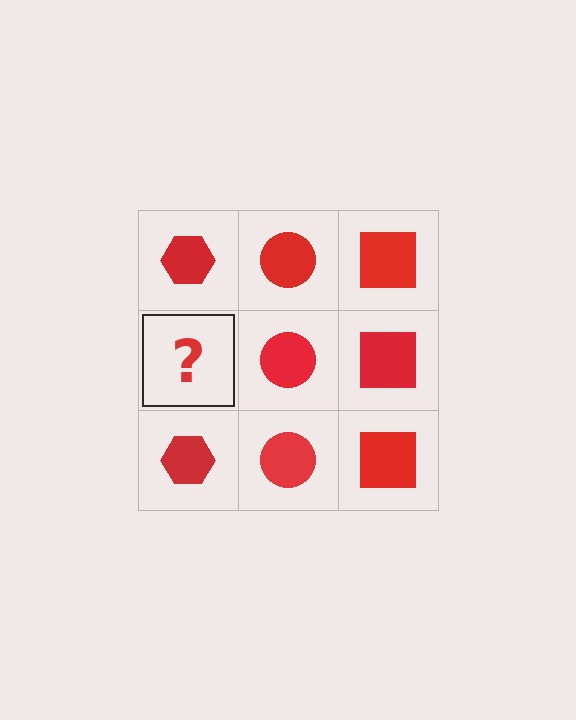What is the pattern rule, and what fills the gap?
The rule is that each column has a consistent shape. The gap should be filled with a red hexagon.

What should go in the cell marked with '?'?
The missing cell should contain a red hexagon.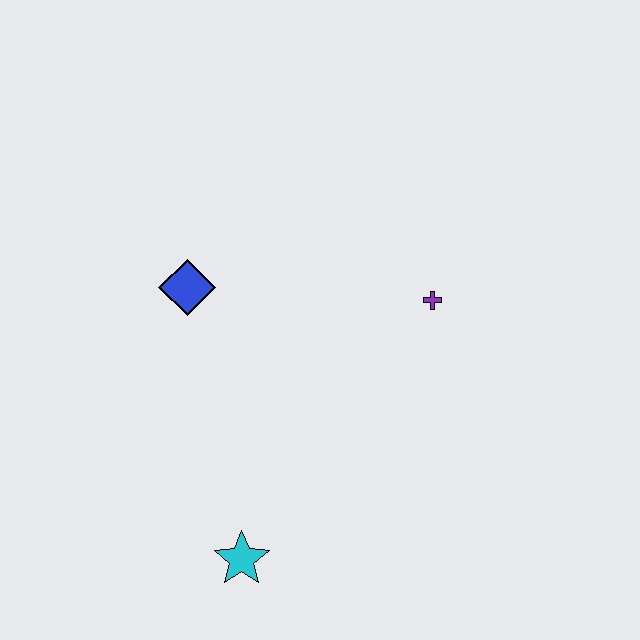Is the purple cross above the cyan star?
Yes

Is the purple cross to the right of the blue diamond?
Yes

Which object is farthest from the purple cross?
The cyan star is farthest from the purple cross.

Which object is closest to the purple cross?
The blue diamond is closest to the purple cross.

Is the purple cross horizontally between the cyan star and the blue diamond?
No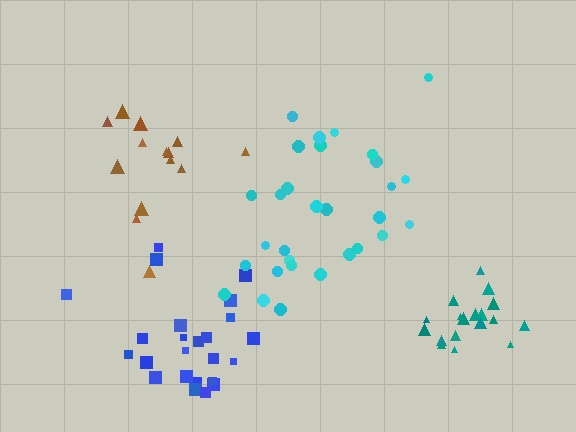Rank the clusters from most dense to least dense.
teal, blue, cyan, brown.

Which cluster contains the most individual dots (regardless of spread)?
Cyan (30).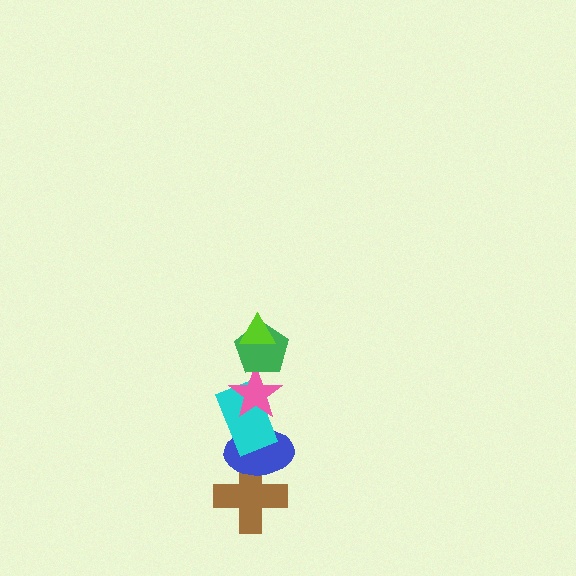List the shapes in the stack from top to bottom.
From top to bottom: the lime triangle, the green pentagon, the pink star, the cyan rectangle, the blue ellipse, the brown cross.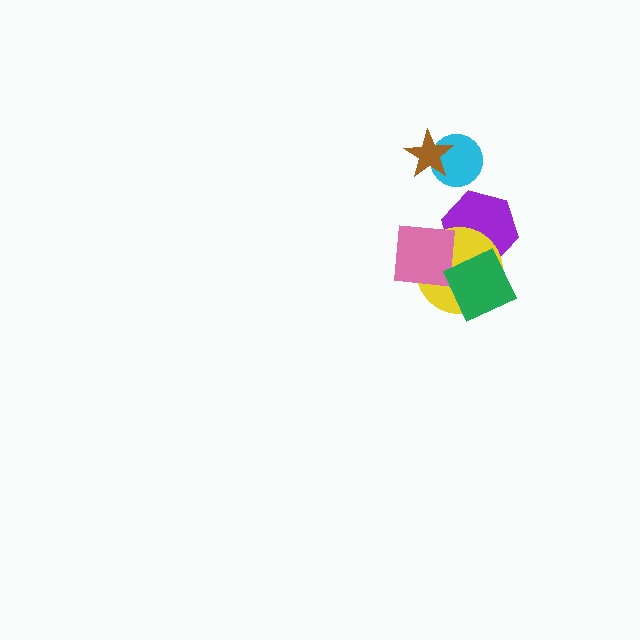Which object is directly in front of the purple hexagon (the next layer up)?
The yellow circle is directly in front of the purple hexagon.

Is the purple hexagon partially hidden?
Yes, it is partially covered by another shape.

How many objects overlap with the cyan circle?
1 object overlaps with the cyan circle.